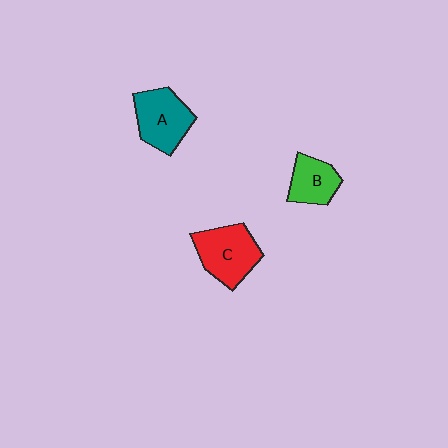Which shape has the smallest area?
Shape B (green).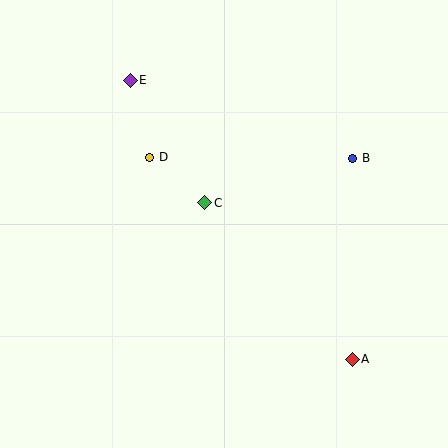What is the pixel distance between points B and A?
The distance between B and A is 201 pixels.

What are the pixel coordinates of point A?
Point A is at (352, 359).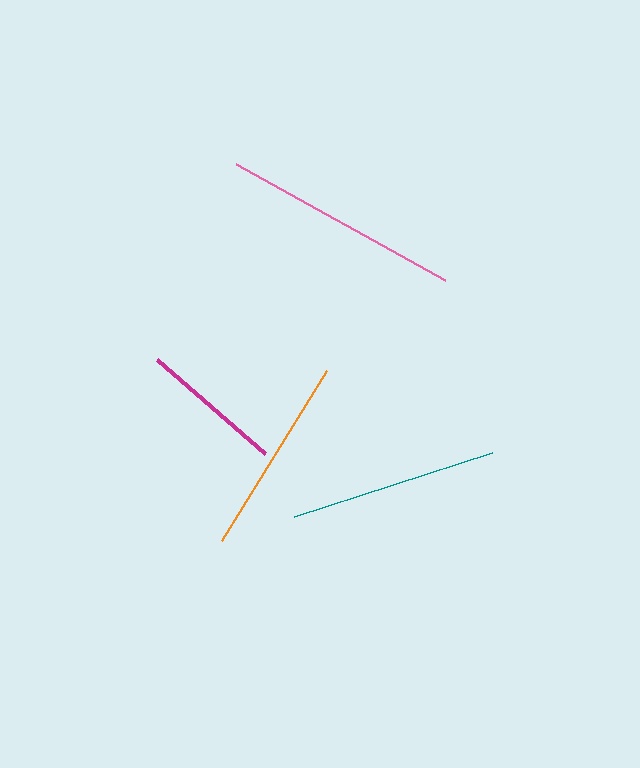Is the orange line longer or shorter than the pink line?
The pink line is longer than the orange line.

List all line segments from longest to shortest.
From longest to shortest: pink, teal, orange, magenta.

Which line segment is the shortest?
The magenta line is the shortest at approximately 143 pixels.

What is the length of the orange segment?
The orange segment is approximately 200 pixels long.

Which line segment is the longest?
The pink line is the longest at approximately 239 pixels.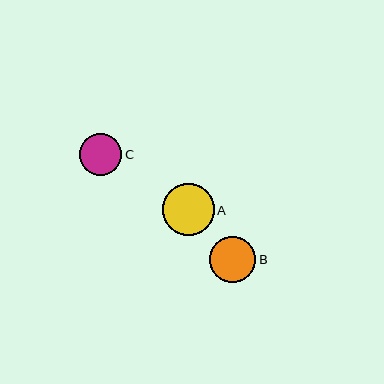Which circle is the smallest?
Circle C is the smallest with a size of approximately 42 pixels.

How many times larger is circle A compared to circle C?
Circle A is approximately 1.2 times the size of circle C.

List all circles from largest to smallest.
From largest to smallest: A, B, C.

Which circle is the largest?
Circle A is the largest with a size of approximately 52 pixels.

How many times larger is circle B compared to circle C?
Circle B is approximately 1.1 times the size of circle C.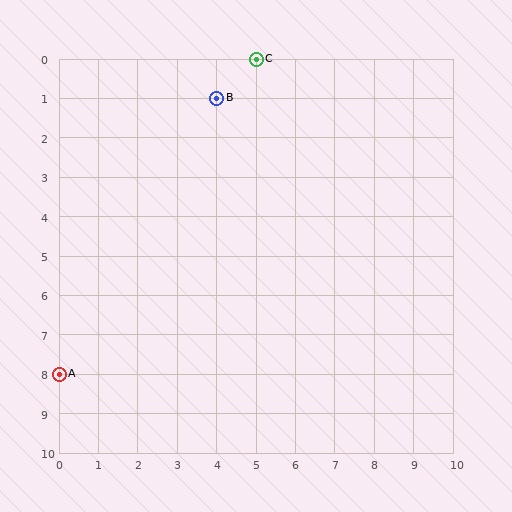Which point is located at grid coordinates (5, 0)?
Point C is at (5, 0).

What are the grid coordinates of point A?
Point A is at grid coordinates (0, 8).